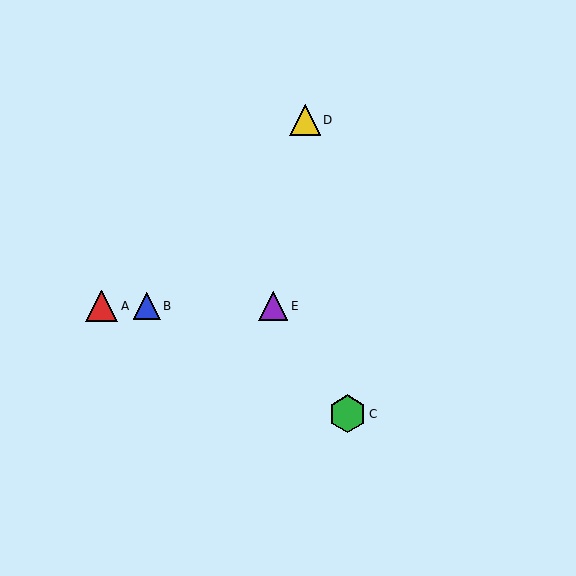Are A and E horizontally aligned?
Yes, both are at y≈306.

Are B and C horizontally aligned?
No, B is at y≈306 and C is at y≈414.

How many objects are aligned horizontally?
3 objects (A, B, E) are aligned horizontally.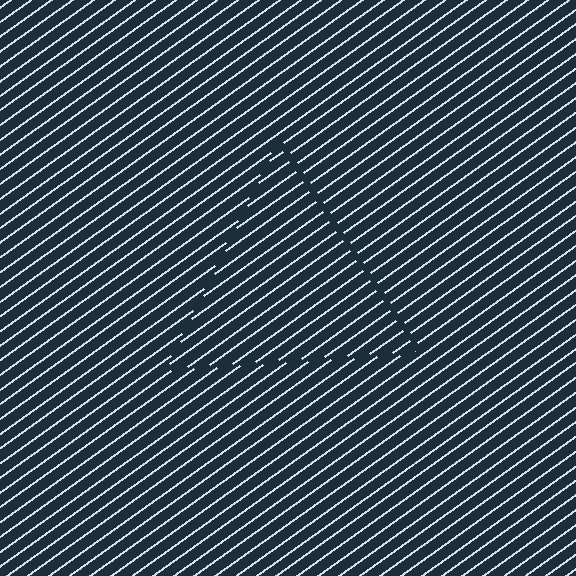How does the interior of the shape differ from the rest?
The interior of the shape contains the same grating, shifted by half a period — the contour is defined by the phase discontinuity where line-ends from the inner and outer gratings abut.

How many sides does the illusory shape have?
3 sides — the line-ends trace a triangle.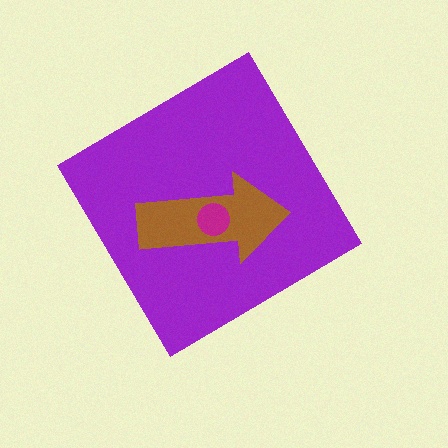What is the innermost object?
The magenta circle.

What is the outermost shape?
The purple diamond.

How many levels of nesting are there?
3.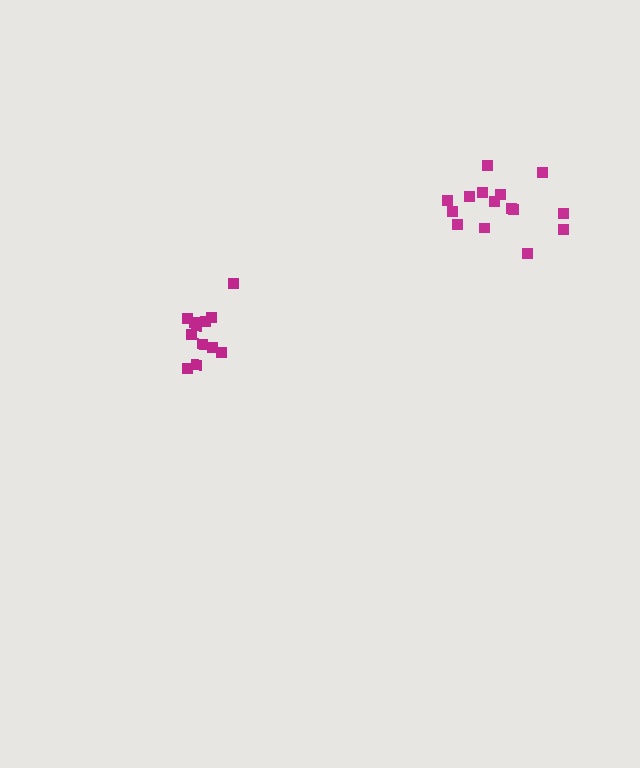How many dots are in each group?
Group 1: 15 dots, Group 2: 12 dots (27 total).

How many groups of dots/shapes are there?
There are 2 groups.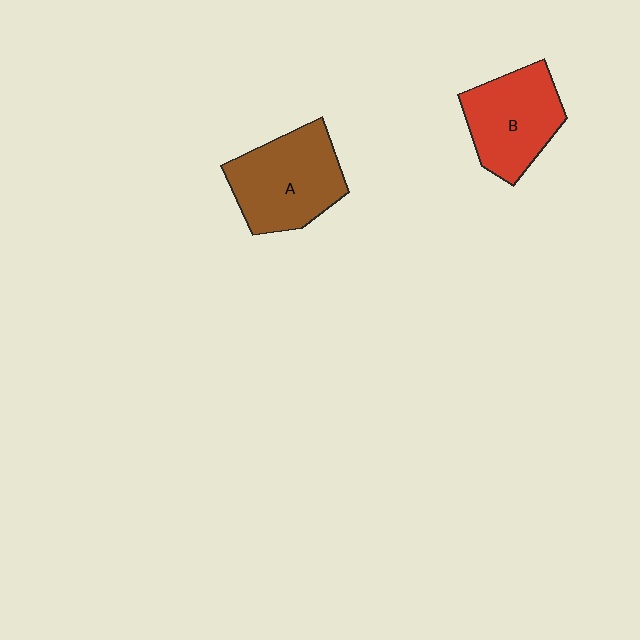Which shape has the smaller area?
Shape B (red).